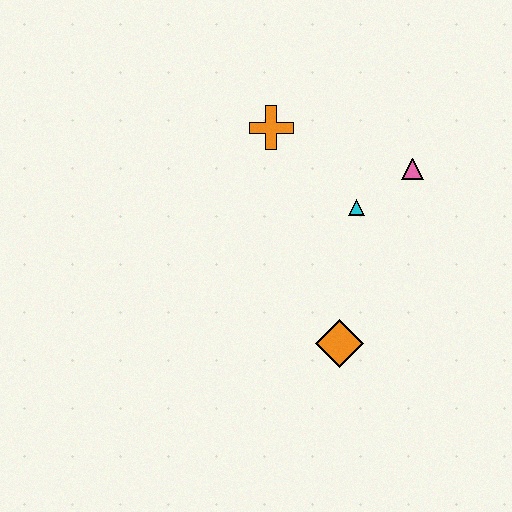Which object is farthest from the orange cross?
The orange diamond is farthest from the orange cross.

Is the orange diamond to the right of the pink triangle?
No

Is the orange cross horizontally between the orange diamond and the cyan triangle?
No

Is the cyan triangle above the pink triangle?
No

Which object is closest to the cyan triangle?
The pink triangle is closest to the cyan triangle.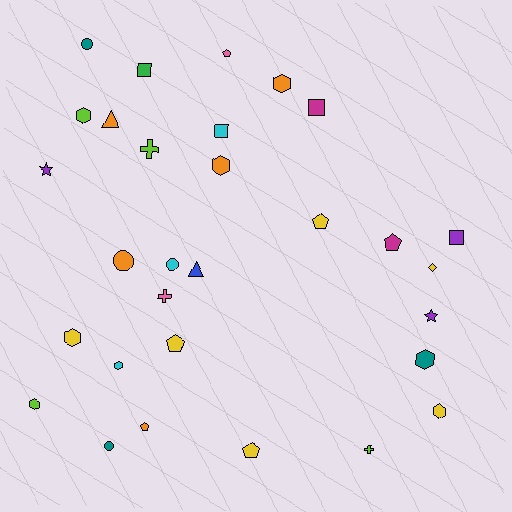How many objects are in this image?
There are 30 objects.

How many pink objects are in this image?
There are 2 pink objects.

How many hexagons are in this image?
There are 8 hexagons.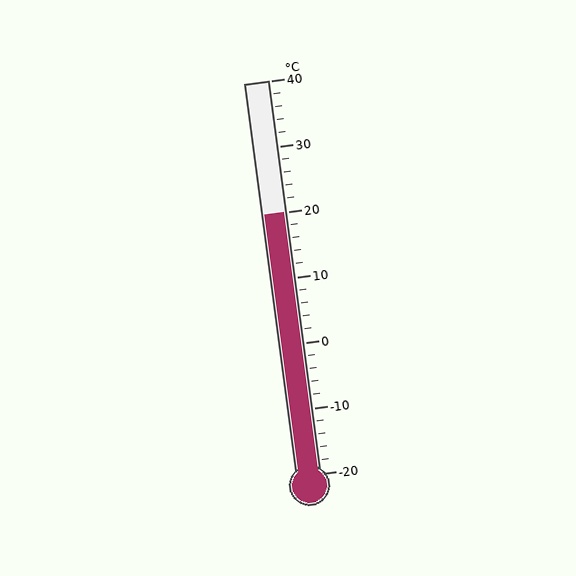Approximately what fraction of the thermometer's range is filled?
The thermometer is filled to approximately 65% of its range.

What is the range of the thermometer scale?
The thermometer scale ranges from -20°C to 40°C.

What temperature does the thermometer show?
The thermometer shows approximately 20°C.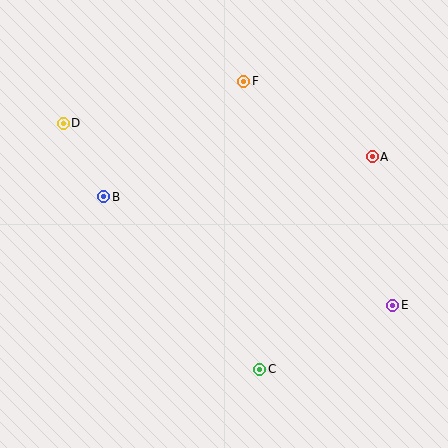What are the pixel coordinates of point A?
Point A is at (372, 157).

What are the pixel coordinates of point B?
Point B is at (104, 197).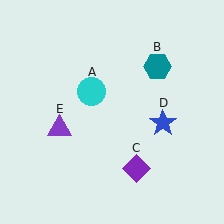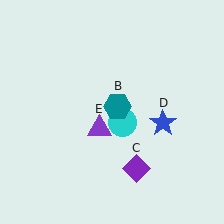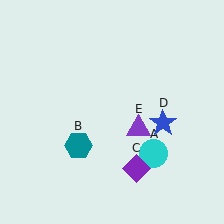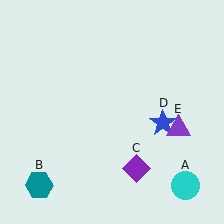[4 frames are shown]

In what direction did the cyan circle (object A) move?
The cyan circle (object A) moved down and to the right.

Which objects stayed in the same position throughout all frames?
Purple diamond (object C) and blue star (object D) remained stationary.